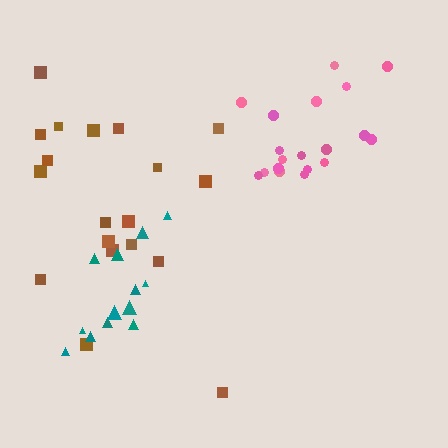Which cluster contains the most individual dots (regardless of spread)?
Pink (19).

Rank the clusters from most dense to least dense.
pink, teal, brown.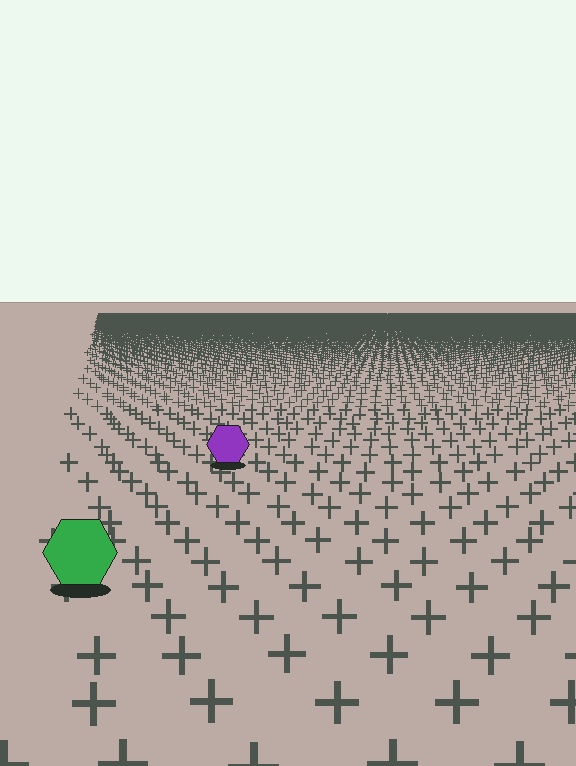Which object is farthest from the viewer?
The purple hexagon is farthest from the viewer. It appears smaller and the ground texture around it is denser.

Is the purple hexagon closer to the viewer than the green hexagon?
No. The green hexagon is closer — you can tell from the texture gradient: the ground texture is coarser near it.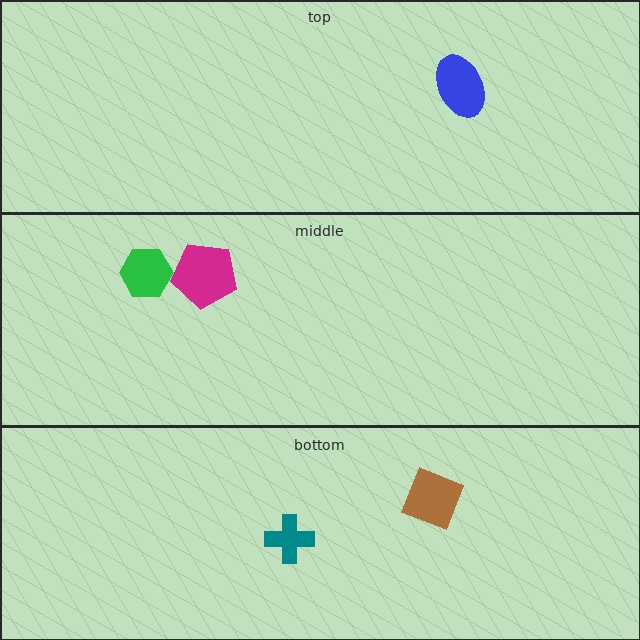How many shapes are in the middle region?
2.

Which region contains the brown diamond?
The bottom region.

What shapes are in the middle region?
The magenta pentagon, the green hexagon.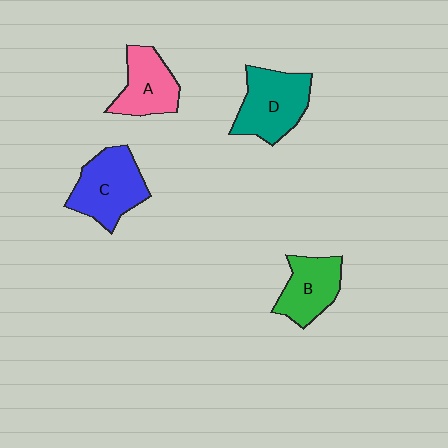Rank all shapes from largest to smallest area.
From largest to smallest: C (blue), D (teal), A (pink), B (green).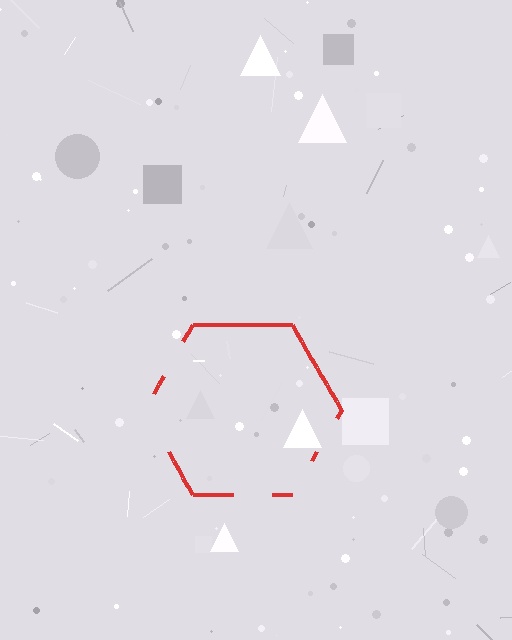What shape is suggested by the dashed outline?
The dashed outline suggests a hexagon.